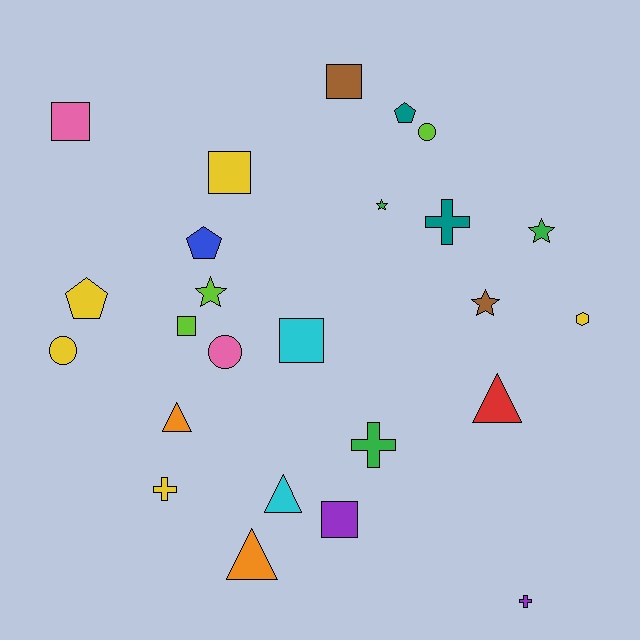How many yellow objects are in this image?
There are 5 yellow objects.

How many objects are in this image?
There are 25 objects.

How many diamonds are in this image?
There are no diamonds.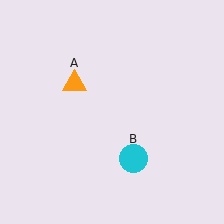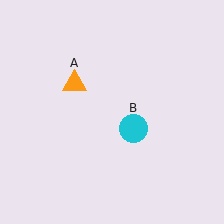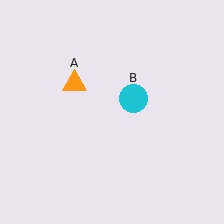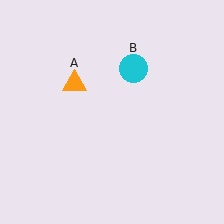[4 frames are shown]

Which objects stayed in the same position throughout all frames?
Orange triangle (object A) remained stationary.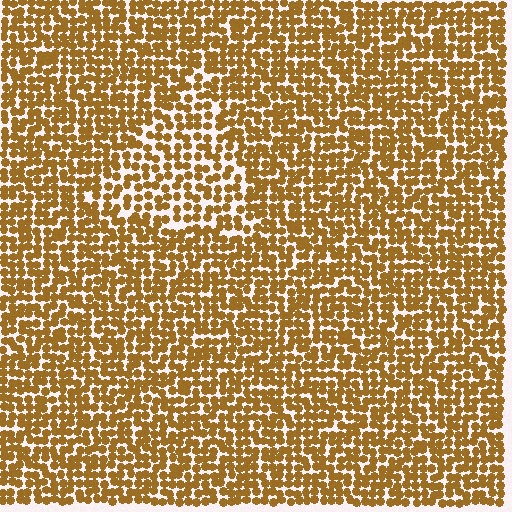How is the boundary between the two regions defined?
The boundary is defined by a change in element density (approximately 1.5x ratio). All elements are the same color, size, and shape.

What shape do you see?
I see a triangle.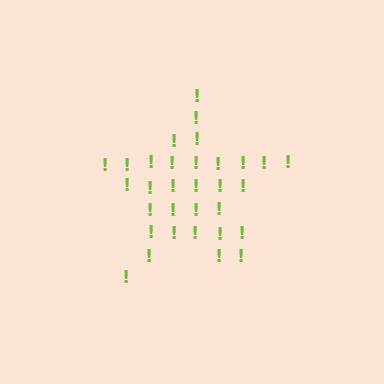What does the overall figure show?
The overall figure shows a star.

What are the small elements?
The small elements are exclamation marks.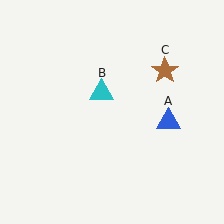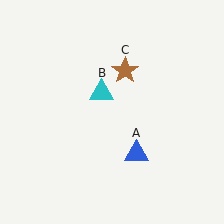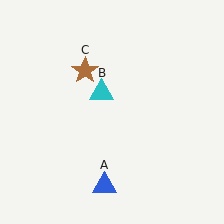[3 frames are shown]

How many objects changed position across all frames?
2 objects changed position: blue triangle (object A), brown star (object C).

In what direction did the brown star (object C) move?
The brown star (object C) moved left.